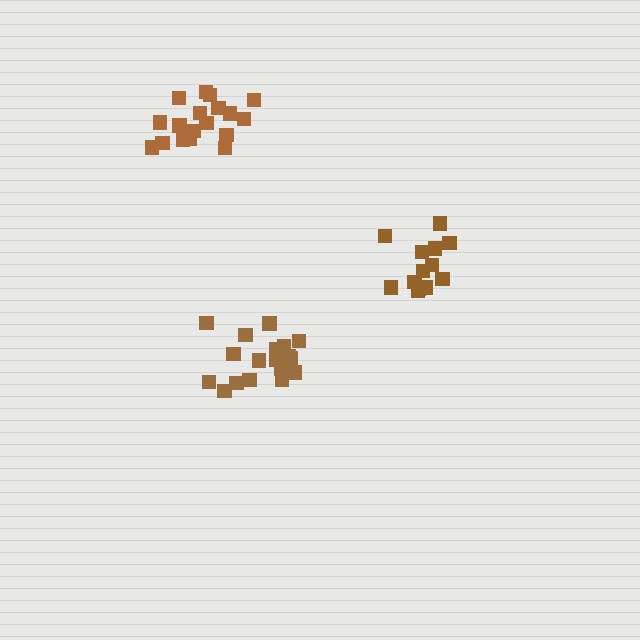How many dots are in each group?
Group 1: 18 dots, Group 2: 18 dots, Group 3: 13 dots (49 total).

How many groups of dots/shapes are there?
There are 3 groups.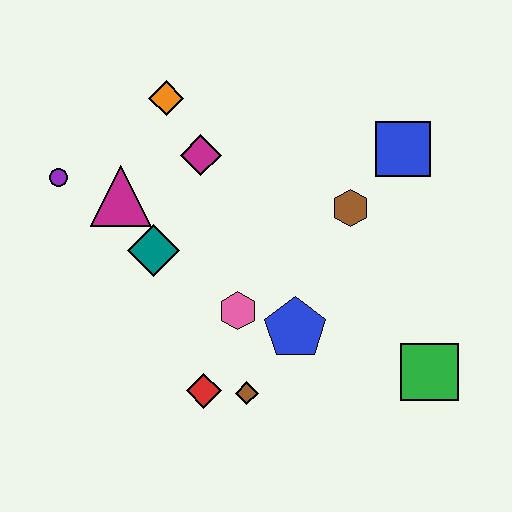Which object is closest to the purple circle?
The magenta triangle is closest to the purple circle.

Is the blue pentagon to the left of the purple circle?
No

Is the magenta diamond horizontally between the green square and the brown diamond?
No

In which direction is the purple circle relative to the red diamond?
The purple circle is above the red diamond.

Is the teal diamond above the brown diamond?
Yes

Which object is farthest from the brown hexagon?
The purple circle is farthest from the brown hexagon.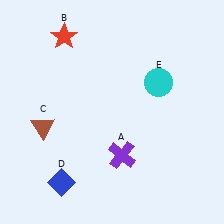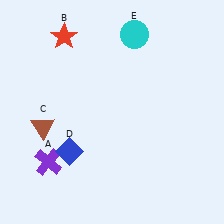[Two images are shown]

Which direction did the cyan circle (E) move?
The cyan circle (E) moved up.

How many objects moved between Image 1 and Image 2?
3 objects moved between the two images.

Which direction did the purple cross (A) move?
The purple cross (A) moved left.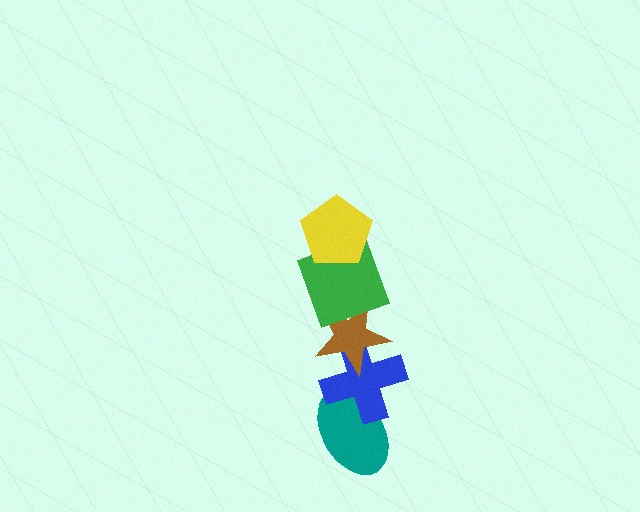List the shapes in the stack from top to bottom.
From top to bottom: the yellow pentagon, the green square, the brown star, the blue cross, the teal ellipse.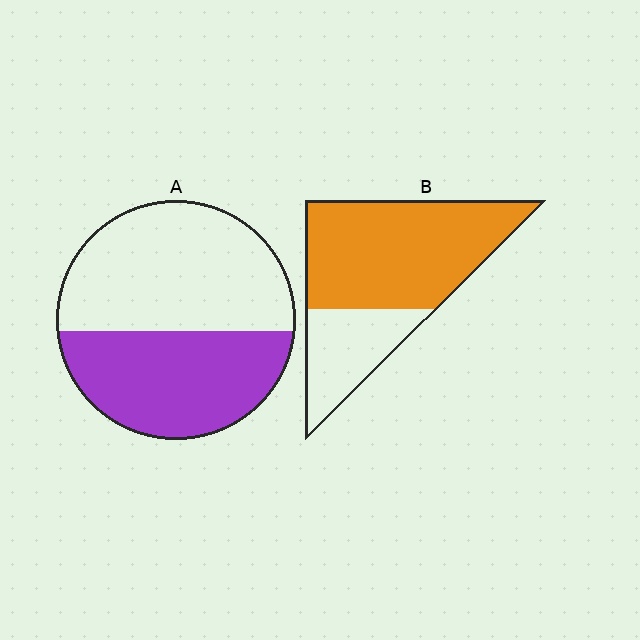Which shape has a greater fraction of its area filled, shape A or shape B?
Shape B.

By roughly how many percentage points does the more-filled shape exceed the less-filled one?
By roughly 25 percentage points (B over A).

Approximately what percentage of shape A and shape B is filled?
A is approximately 45% and B is approximately 70%.